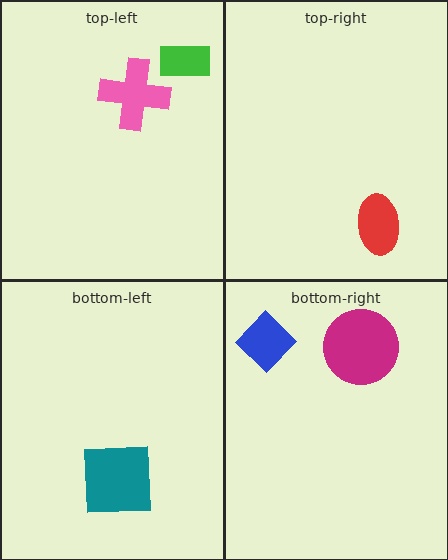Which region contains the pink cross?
The top-left region.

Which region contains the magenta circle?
The bottom-right region.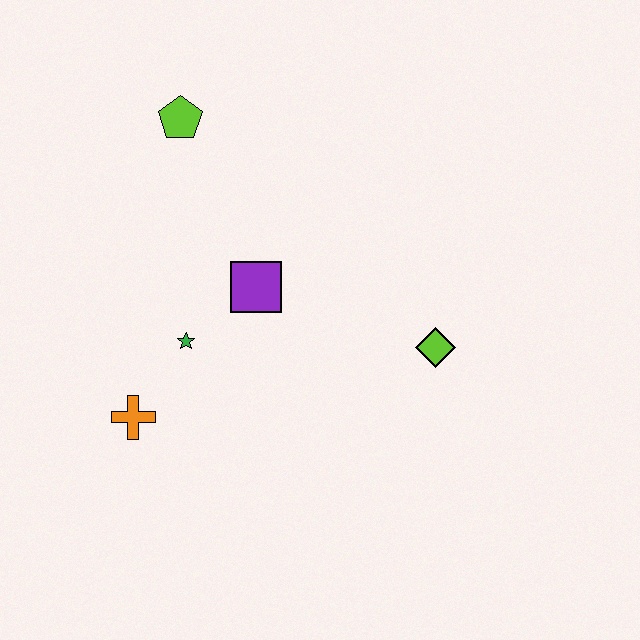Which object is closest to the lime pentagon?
The purple square is closest to the lime pentagon.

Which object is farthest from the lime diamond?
The lime pentagon is farthest from the lime diamond.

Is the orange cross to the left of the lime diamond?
Yes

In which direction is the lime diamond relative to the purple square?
The lime diamond is to the right of the purple square.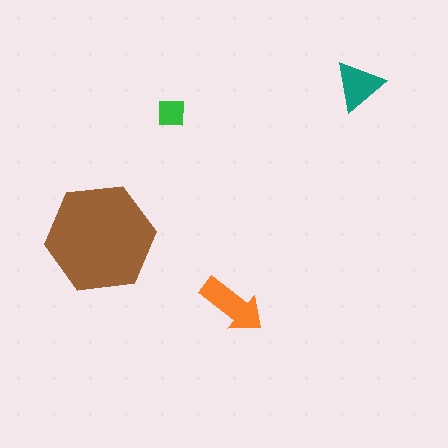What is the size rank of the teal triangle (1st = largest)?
3rd.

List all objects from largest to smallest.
The brown hexagon, the orange arrow, the teal triangle, the green square.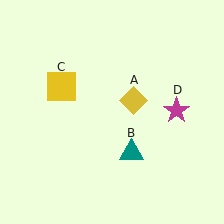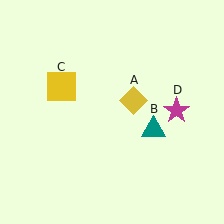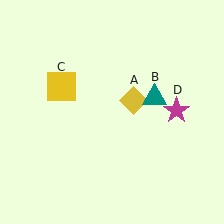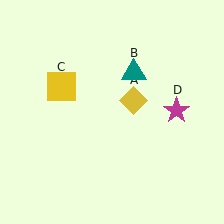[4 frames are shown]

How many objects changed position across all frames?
1 object changed position: teal triangle (object B).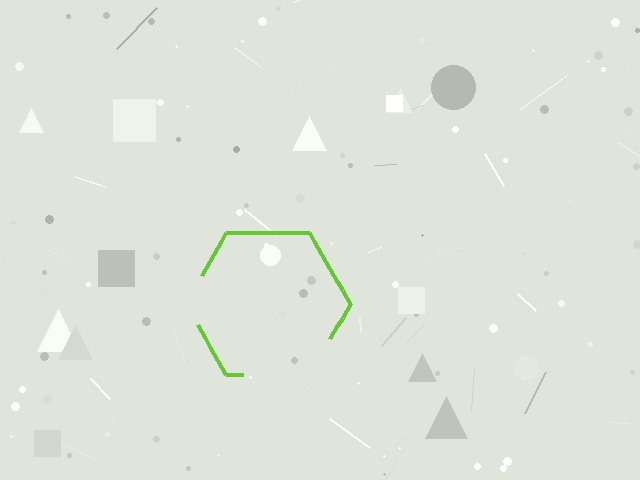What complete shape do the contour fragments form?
The contour fragments form a hexagon.